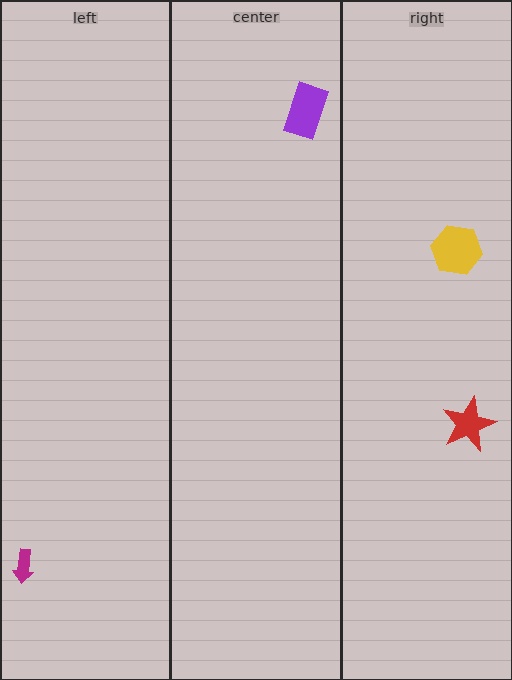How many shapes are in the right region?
2.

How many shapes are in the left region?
1.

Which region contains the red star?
The right region.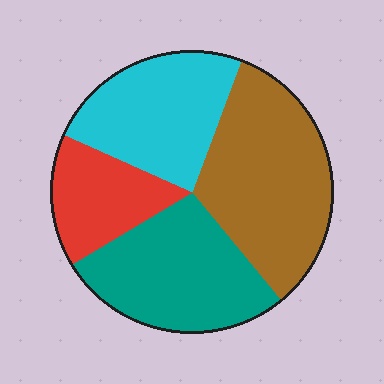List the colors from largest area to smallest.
From largest to smallest: brown, teal, cyan, red.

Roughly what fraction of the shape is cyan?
Cyan takes up less than a quarter of the shape.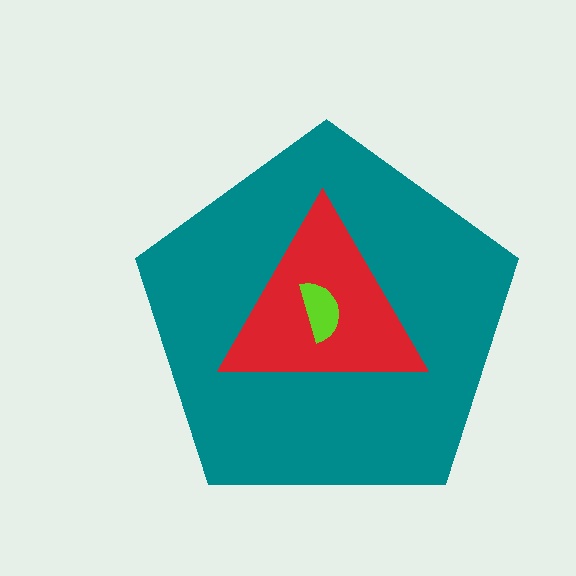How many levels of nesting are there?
3.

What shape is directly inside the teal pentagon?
The red triangle.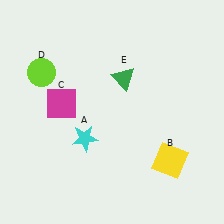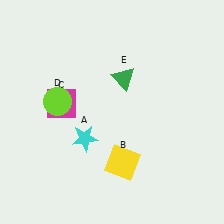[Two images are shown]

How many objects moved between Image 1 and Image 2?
2 objects moved between the two images.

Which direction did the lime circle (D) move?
The lime circle (D) moved down.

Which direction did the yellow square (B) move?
The yellow square (B) moved left.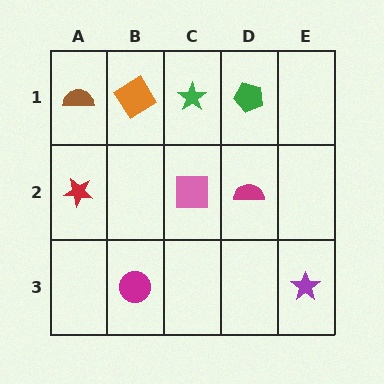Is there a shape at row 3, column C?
No, that cell is empty.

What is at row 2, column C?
A pink square.